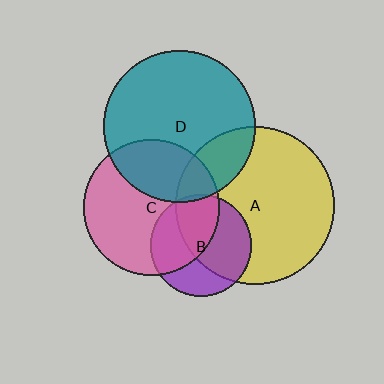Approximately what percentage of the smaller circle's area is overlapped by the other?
Approximately 30%.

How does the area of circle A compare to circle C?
Approximately 1.3 times.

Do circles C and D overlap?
Yes.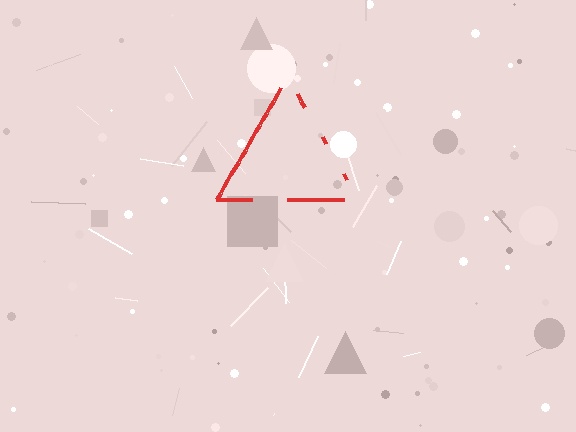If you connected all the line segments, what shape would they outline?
They would outline a triangle.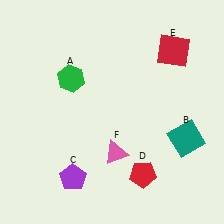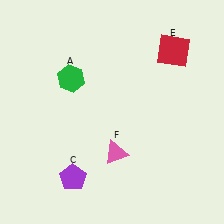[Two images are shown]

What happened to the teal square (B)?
The teal square (B) was removed in Image 2. It was in the bottom-right area of Image 1.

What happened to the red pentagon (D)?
The red pentagon (D) was removed in Image 2. It was in the bottom-right area of Image 1.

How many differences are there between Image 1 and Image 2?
There are 2 differences between the two images.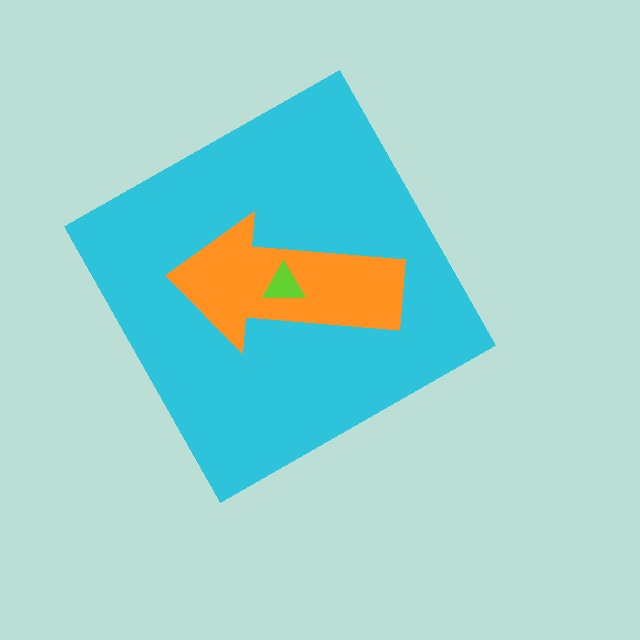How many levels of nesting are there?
3.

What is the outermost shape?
The cyan diamond.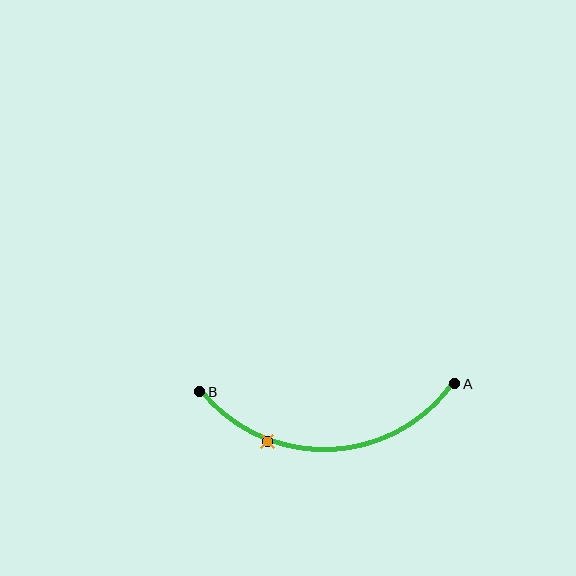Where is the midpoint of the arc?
The arc midpoint is the point on the curve farthest from the straight line joining A and B. It sits below that line.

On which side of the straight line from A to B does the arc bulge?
The arc bulges below the straight line connecting A and B.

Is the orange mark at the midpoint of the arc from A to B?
No. The orange mark lies on the arc but is closer to endpoint B. The arc midpoint would be at the point on the curve equidistant along the arc from both A and B.